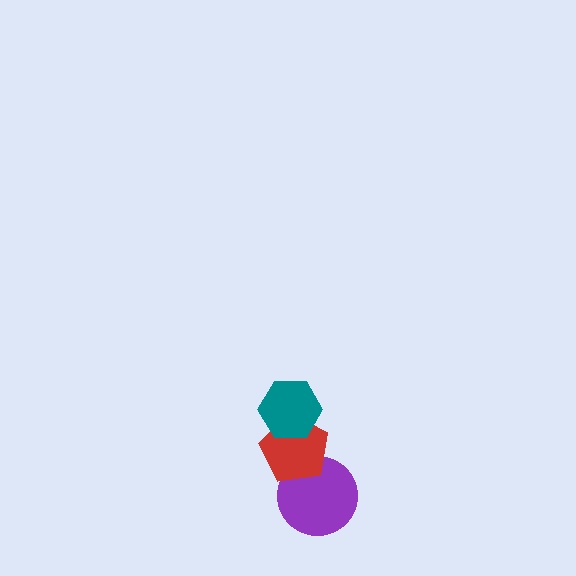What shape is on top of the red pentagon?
The teal hexagon is on top of the red pentagon.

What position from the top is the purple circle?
The purple circle is 3rd from the top.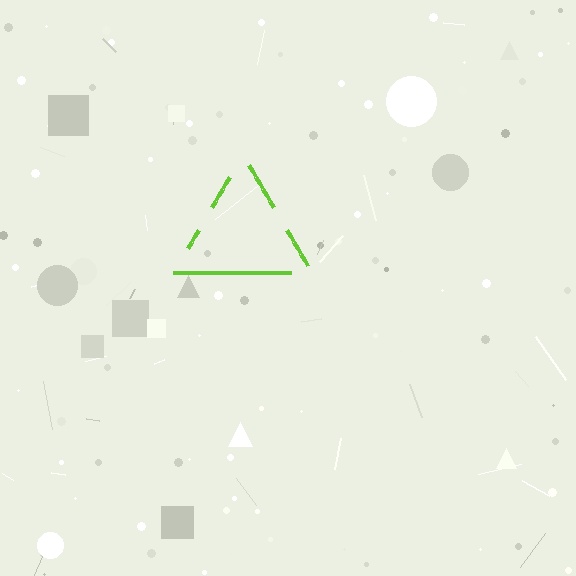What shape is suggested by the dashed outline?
The dashed outline suggests a triangle.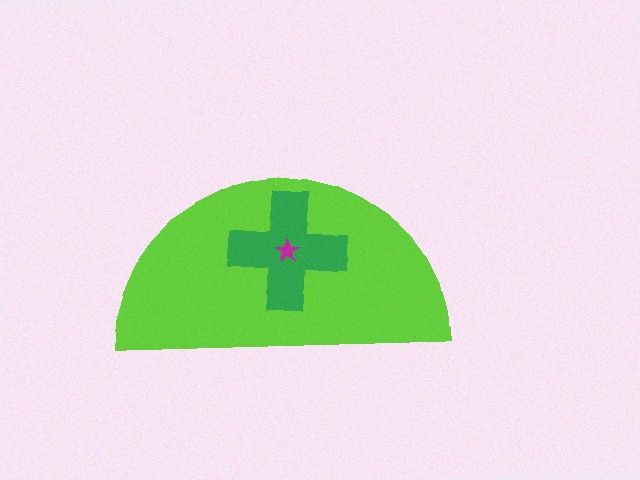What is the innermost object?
The magenta star.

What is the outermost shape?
The lime semicircle.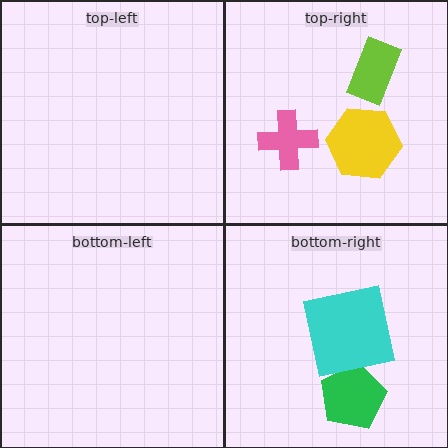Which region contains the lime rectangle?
The top-right region.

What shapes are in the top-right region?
The yellow hexagon, the lime rectangle, the pink cross.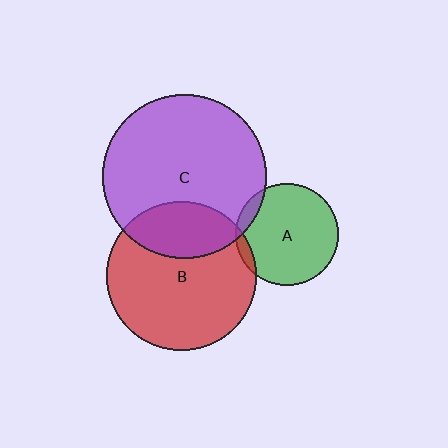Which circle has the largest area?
Circle C (purple).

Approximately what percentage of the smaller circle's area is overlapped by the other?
Approximately 5%.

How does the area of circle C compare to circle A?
Approximately 2.5 times.